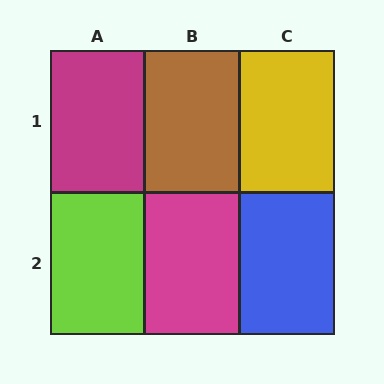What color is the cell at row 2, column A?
Lime.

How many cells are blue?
1 cell is blue.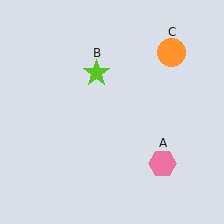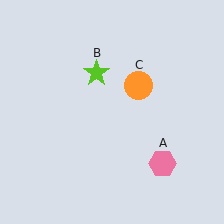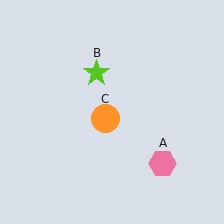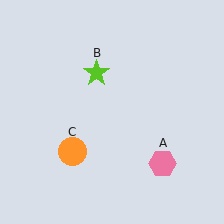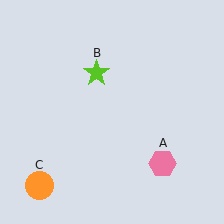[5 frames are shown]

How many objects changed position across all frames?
1 object changed position: orange circle (object C).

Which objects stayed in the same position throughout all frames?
Pink hexagon (object A) and lime star (object B) remained stationary.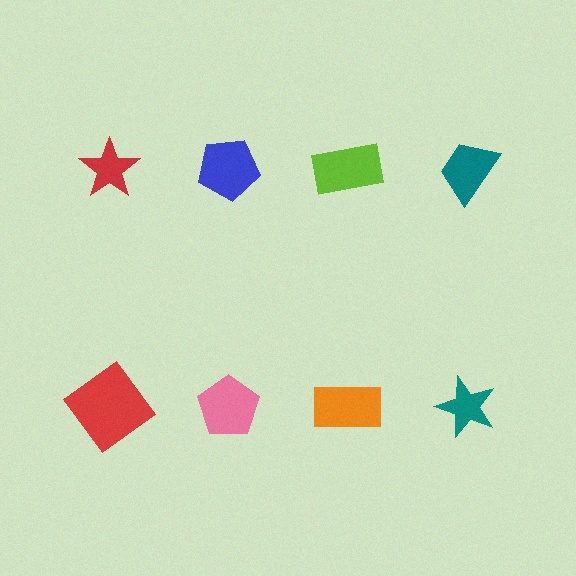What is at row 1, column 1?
A red star.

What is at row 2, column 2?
A pink pentagon.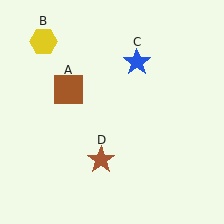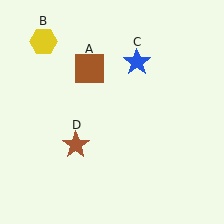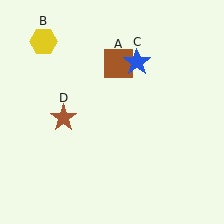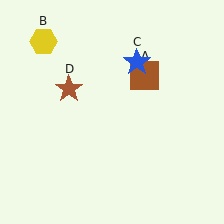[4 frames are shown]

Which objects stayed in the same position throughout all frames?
Yellow hexagon (object B) and blue star (object C) remained stationary.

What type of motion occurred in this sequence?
The brown square (object A), brown star (object D) rotated clockwise around the center of the scene.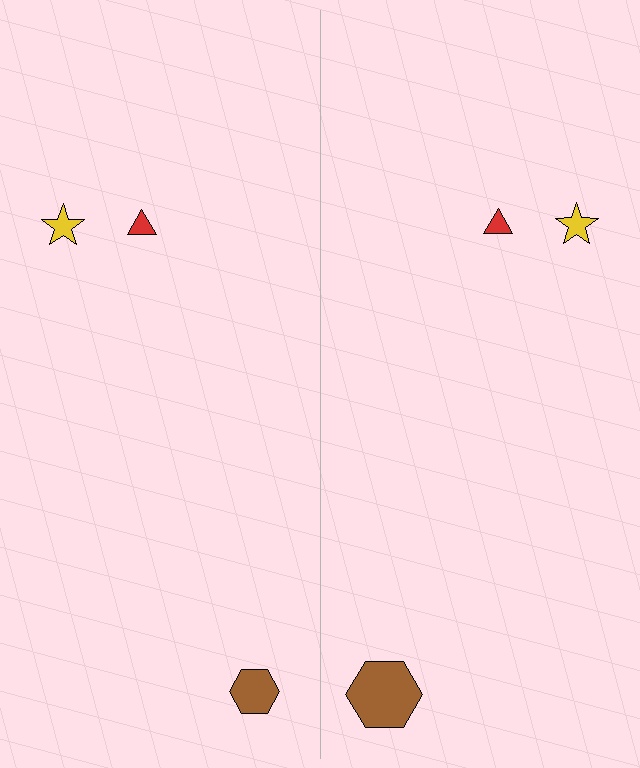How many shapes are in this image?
There are 6 shapes in this image.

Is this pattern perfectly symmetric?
No, the pattern is not perfectly symmetric. The brown hexagon on the right side has a different size than its mirror counterpart.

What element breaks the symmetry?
The brown hexagon on the right side has a different size than its mirror counterpart.